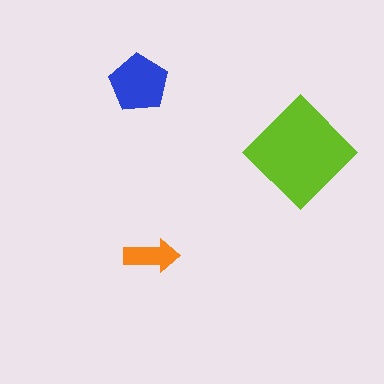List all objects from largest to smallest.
The lime diamond, the blue pentagon, the orange arrow.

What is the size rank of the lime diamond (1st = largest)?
1st.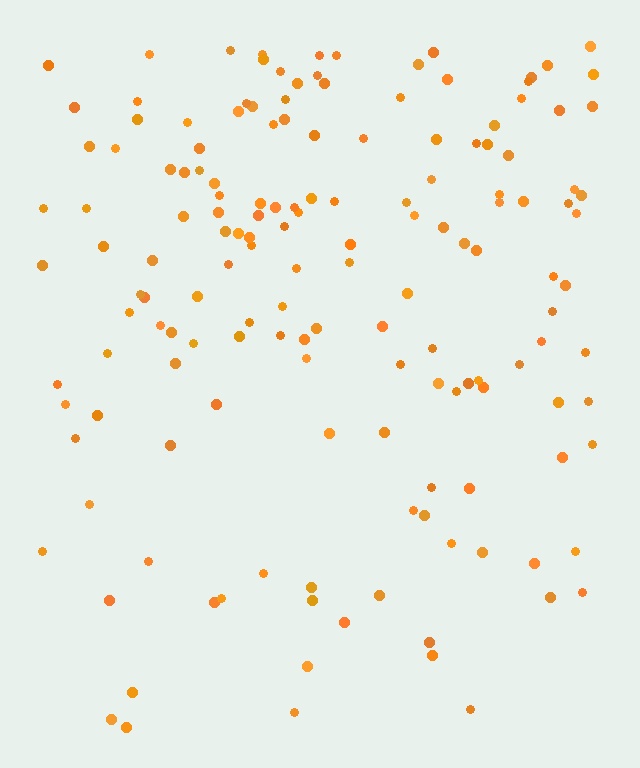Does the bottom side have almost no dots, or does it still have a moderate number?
Still a moderate number, just noticeably fewer than the top.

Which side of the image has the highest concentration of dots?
The top.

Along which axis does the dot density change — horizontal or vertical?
Vertical.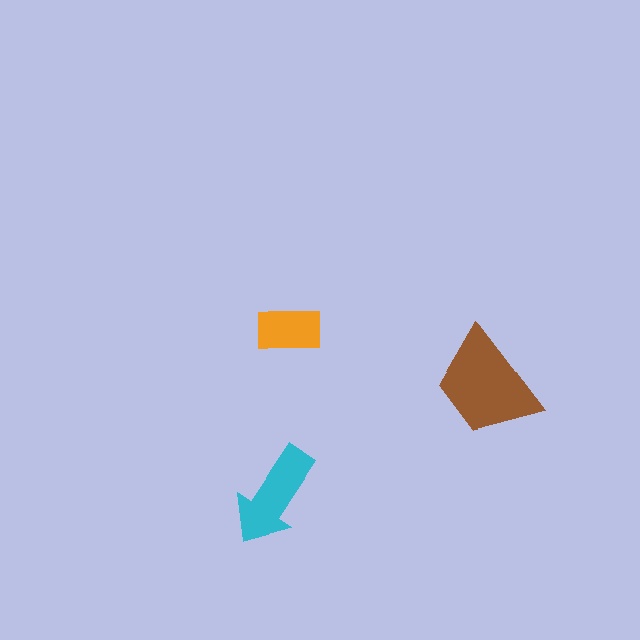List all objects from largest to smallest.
The brown trapezoid, the cyan arrow, the orange rectangle.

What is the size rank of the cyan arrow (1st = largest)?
2nd.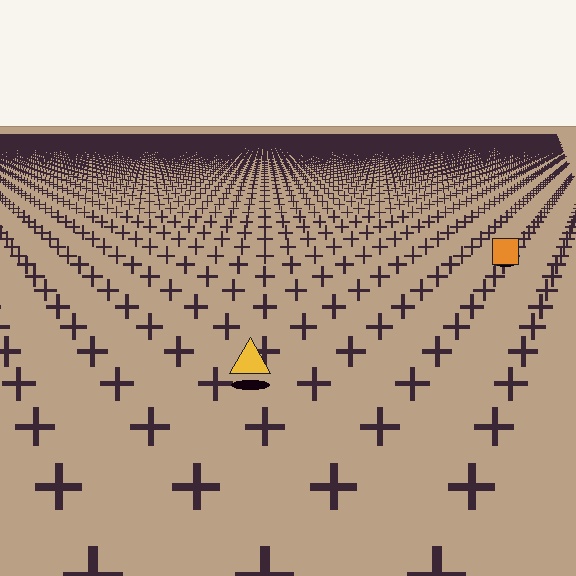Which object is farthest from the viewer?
The orange square is farthest from the viewer. It appears smaller and the ground texture around it is denser.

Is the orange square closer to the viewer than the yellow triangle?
No. The yellow triangle is closer — you can tell from the texture gradient: the ground texture is coarser near it.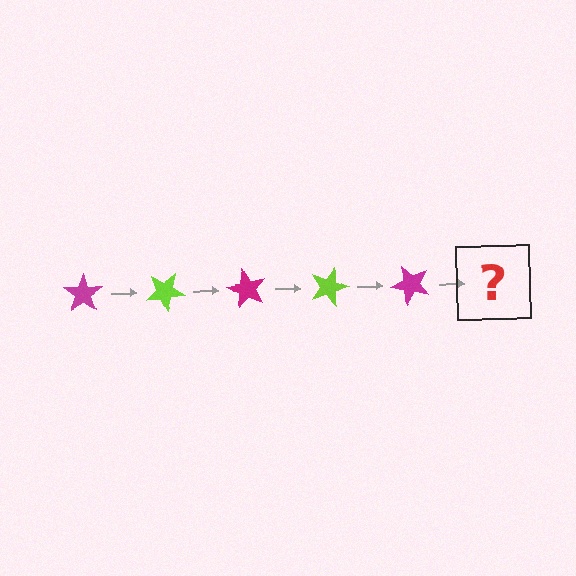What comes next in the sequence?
The next element should be a lime star, rotated 150 degrees from the start.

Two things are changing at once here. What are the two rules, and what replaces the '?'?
The two rules are that it rotates 30 degrees each step and the color cycles through magenta and lime. The '?' should be a lime star, rotated 150 degrees from the start.